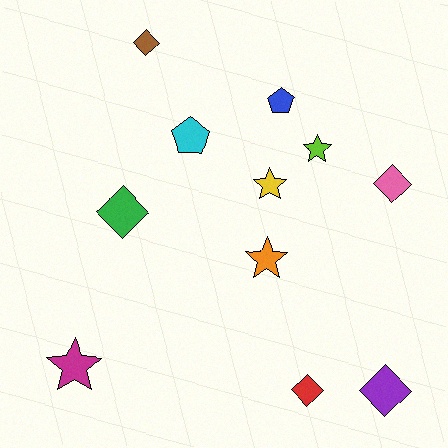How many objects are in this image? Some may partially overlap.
There are 11 objects.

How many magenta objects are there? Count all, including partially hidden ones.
There is 1 magenta object.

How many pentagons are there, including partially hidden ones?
There are 2 pentagons.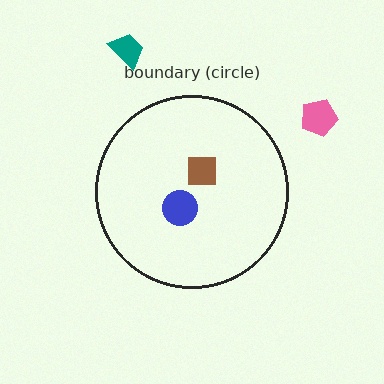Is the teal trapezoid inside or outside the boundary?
Outside.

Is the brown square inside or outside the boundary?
Inside.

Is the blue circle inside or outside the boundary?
Inside.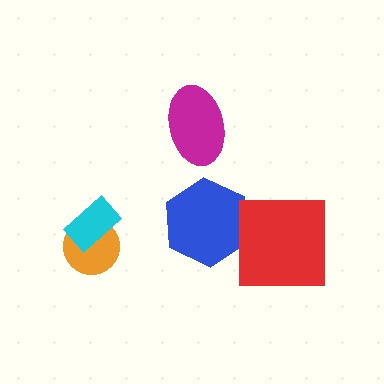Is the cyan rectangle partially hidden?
No, no other shape covers it.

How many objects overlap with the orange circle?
1 object overlaps with the orange circle.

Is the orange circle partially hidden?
Yes, it is partially covered by another shape.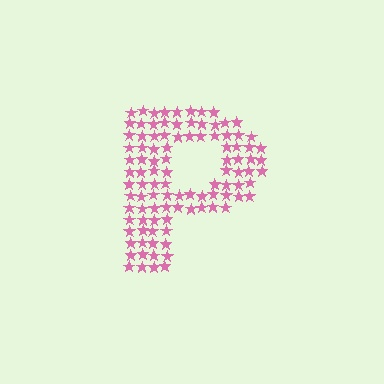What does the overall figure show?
The overall figure shows the letter P.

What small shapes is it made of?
It is made of small stars.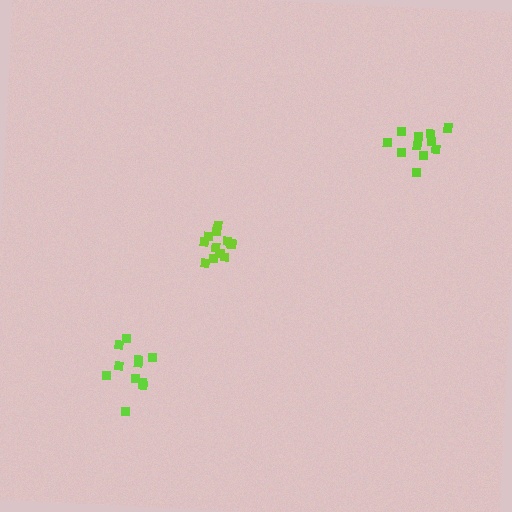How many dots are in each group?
Group 1: 12 dots, Group 2: 11 dots, Group 3: 11 dots (34 total).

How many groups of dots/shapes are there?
There are 3 groups.